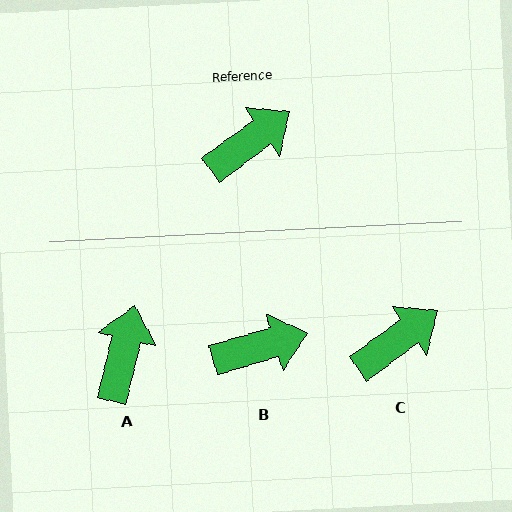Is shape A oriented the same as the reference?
No, it is off by about 40 degrees.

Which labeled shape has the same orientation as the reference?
C.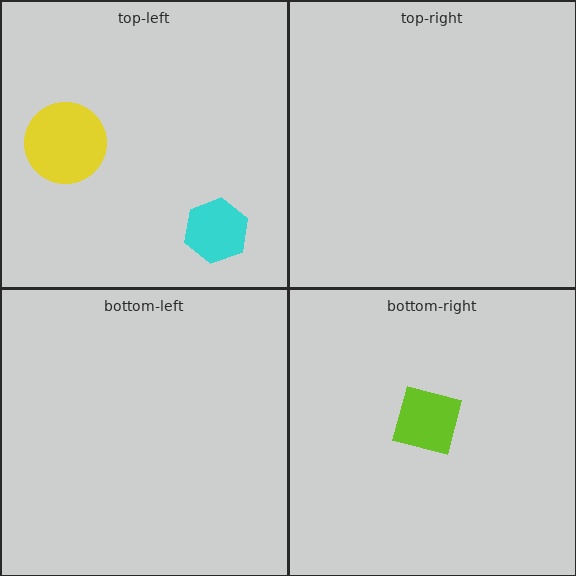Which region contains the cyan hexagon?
The top-left region.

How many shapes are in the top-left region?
2.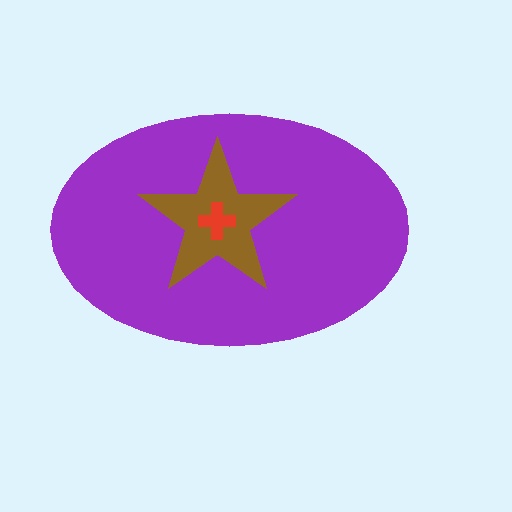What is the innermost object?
The red cross.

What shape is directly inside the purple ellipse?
The brown star.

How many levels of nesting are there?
3.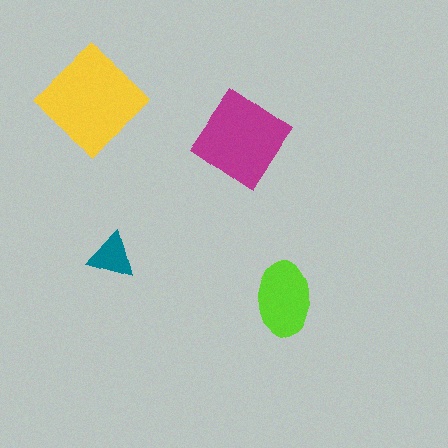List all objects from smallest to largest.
The teal triangle, the lime ellipse, the magenta diamond, the yellow diamond.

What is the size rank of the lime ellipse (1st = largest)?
3rd.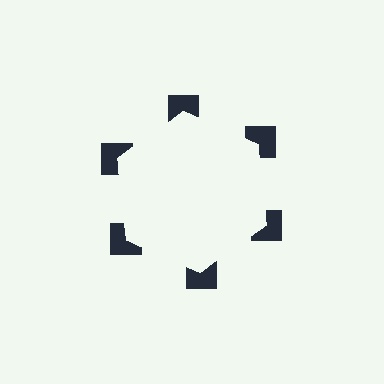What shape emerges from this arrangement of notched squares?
An illusory hexagon — its edges are inferred from the aligned wedge cuts in the notched squares, not physically drawn.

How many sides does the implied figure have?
6 sides.